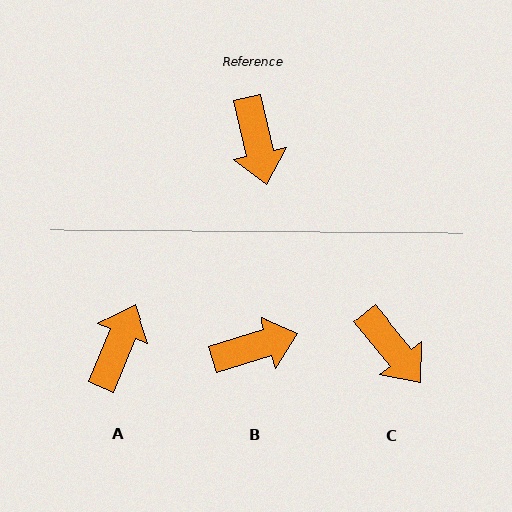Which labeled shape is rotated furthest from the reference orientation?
A, about 145 degrees away.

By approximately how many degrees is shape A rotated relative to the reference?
Approximately 145 degrees counter-clockwise.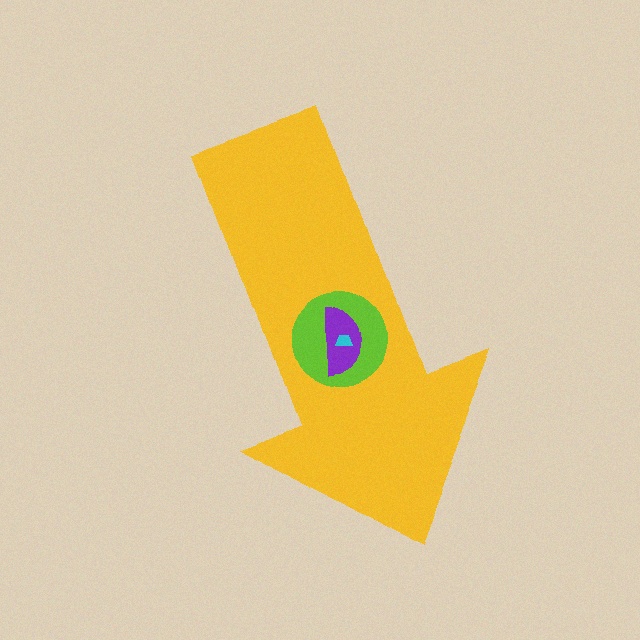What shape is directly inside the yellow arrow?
The lime circle.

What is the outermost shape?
The yellow arrow.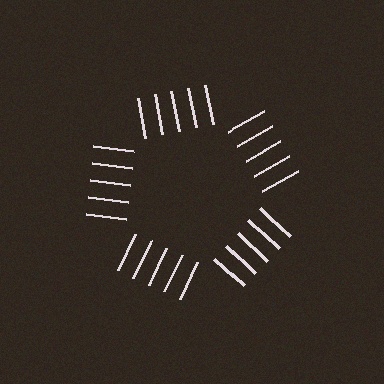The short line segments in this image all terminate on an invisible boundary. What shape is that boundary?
An illusory pentagon — the line segments terminate on its edges but no continuous stroke is drawn.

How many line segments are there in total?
25 — 5 along each of the 5 edges.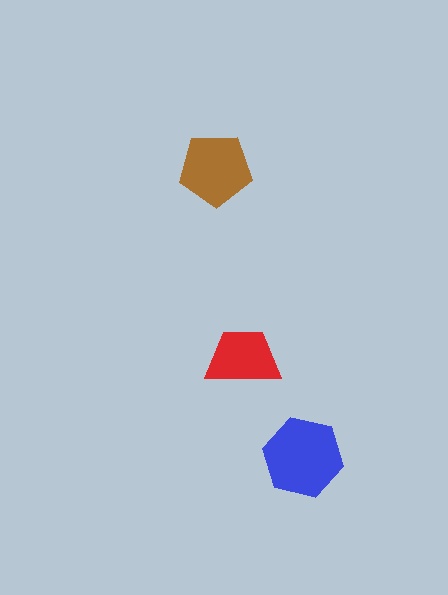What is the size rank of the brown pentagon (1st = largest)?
2nd.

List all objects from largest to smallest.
The blue hexagon, the brown pentagon, the red trapezoid.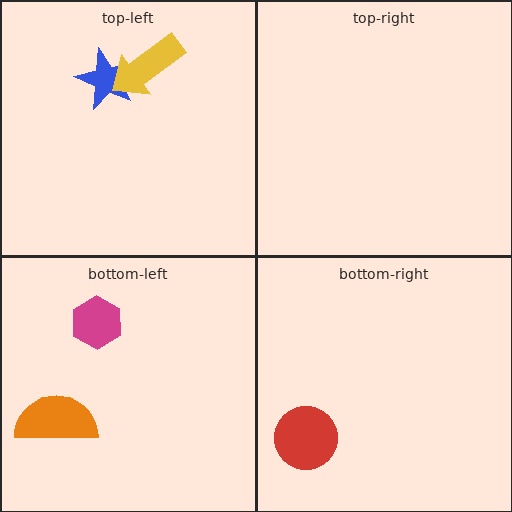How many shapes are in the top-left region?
2.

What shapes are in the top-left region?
The blue star, the yellow arrow.